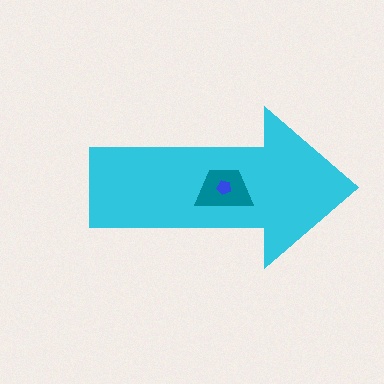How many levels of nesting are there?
3.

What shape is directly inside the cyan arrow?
The teal trapezoid.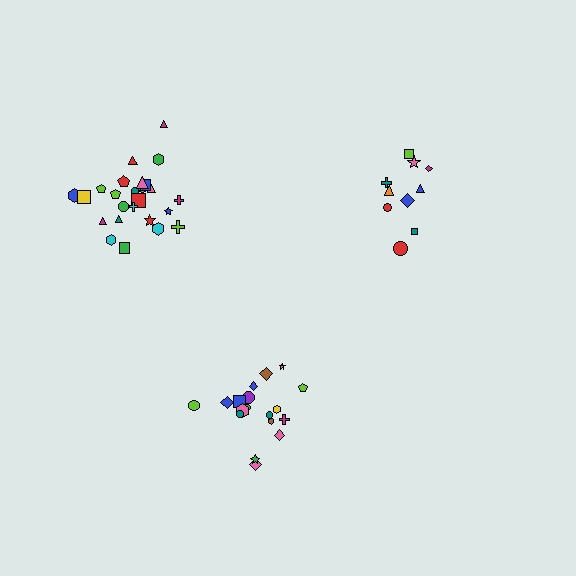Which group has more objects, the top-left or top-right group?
The top-left group.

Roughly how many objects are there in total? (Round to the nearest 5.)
Roughly 55 objects in total.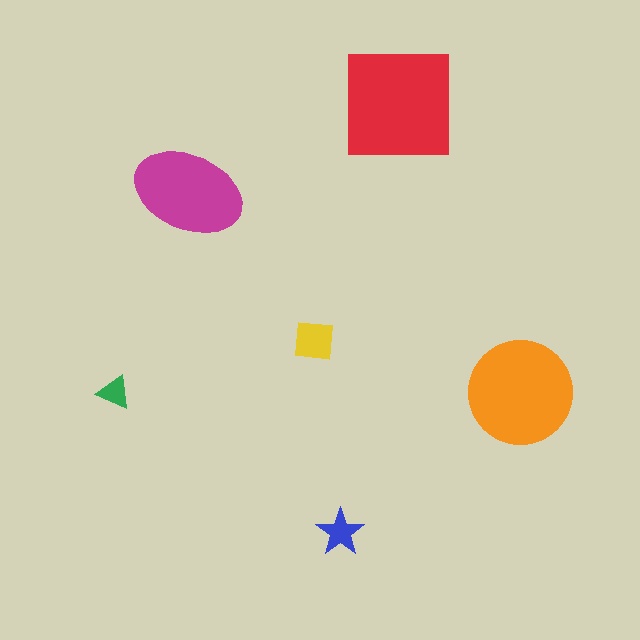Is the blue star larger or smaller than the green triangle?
Larger.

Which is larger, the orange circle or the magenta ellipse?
The orange circle.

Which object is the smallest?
The green triangle.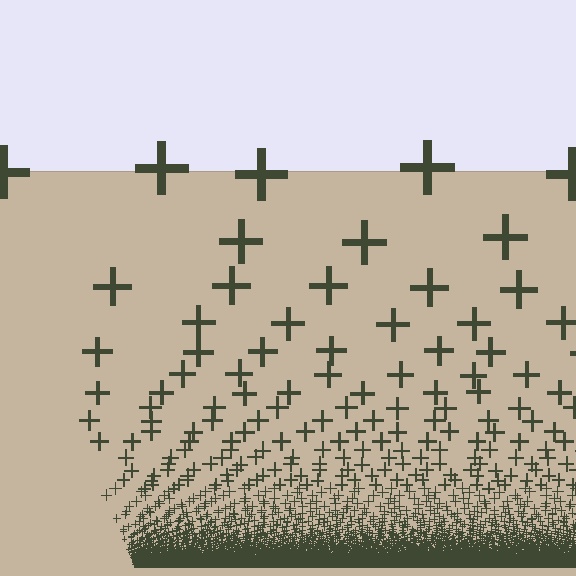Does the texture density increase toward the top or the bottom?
Density increases toward the bottom.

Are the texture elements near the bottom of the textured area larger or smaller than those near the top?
Smaller. The gradient is inverted — elements near the bottom are smaller and denser.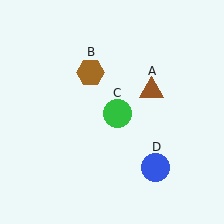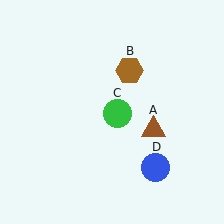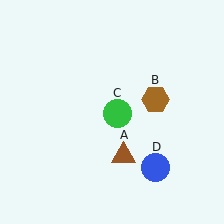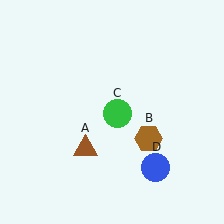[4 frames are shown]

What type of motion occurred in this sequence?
The brown triangle (object A), brown hexagon (object B) rotated clockwise around the center of the scene.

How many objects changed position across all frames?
2 objects changed position: brown triangle (object A), brown hexagon (object B).